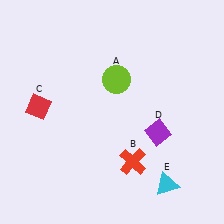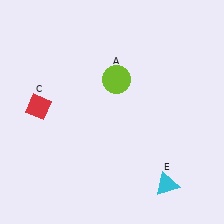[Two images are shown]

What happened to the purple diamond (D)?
The purple diamond (D) was removed in Image 2. It was in the bottom-right area of Image 1.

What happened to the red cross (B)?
The red cross (B) was removed in Image 2. It was in the bottom-right area of Image 1.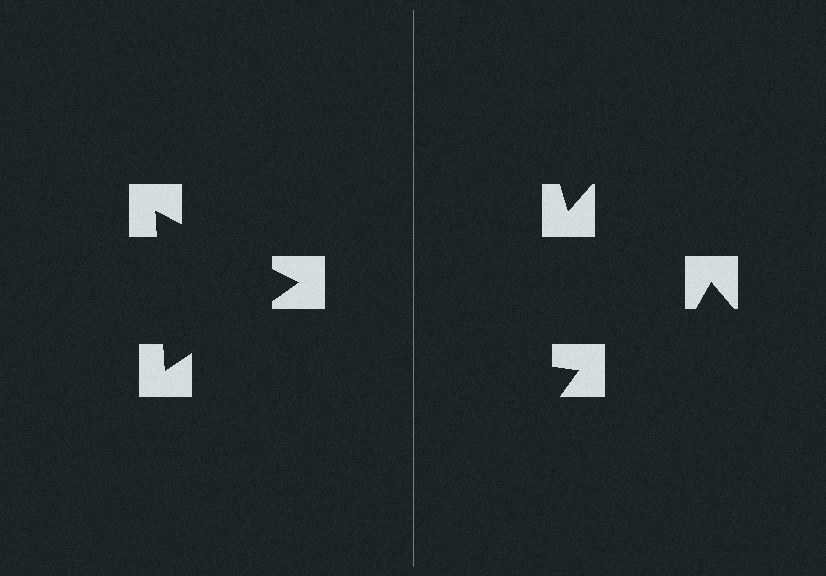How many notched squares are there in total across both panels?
6 — 3 on each side.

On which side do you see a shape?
An illusory triangle appears on the left side. On the right side the wedge cuts are rotated, so no coherent shape forms.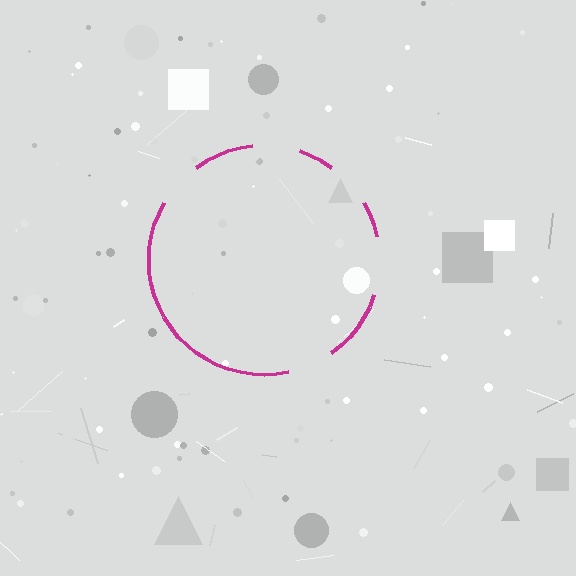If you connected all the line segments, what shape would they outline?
They would outline a circle.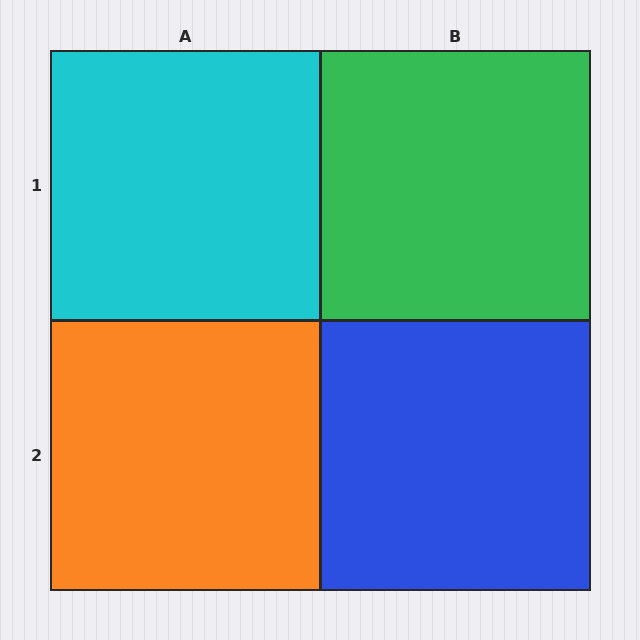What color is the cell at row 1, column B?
Green.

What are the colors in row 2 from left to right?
Orange, blue.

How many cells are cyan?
1 cell is cyan.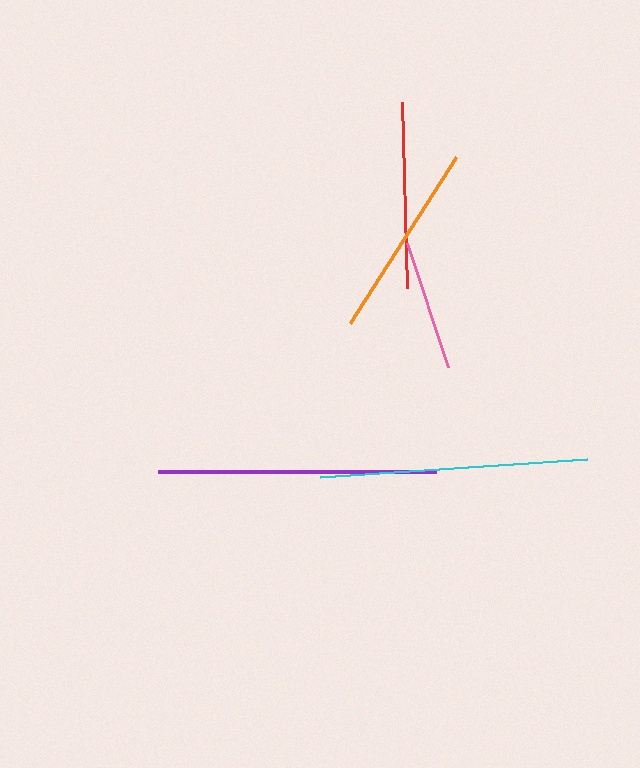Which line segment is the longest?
The purple line is the longest at approximately 278 pixels.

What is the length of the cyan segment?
The cyan segment is approximately 268 pixels long.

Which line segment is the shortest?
The pink line is the shortest at approximately 131 pixels.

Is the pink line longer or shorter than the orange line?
The orange line is longer than the pink line.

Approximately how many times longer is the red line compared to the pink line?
The red line is approximately 1.4 times the length of the pink line.